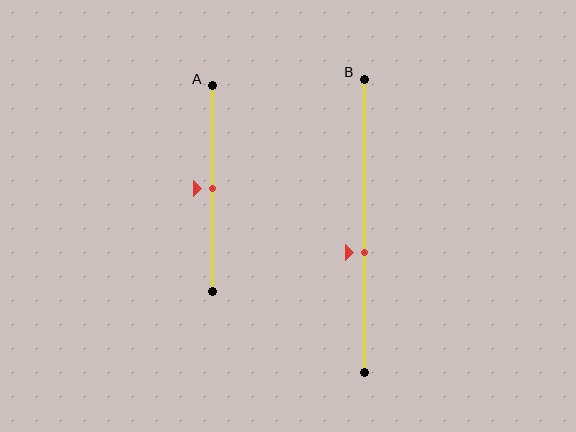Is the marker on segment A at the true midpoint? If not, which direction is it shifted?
Yes, the marker on segment A is at the true midpoint.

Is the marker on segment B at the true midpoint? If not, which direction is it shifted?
No, the marker on segment B is shifted downward by about 9% of the segment length.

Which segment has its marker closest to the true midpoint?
Segment A has its marker closest to the true midpoint.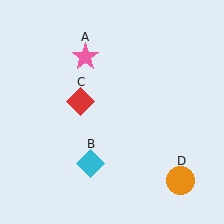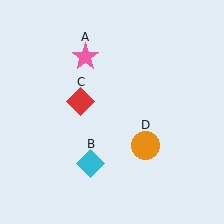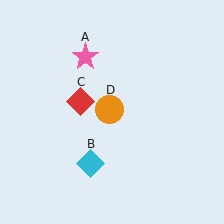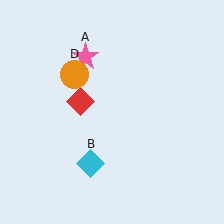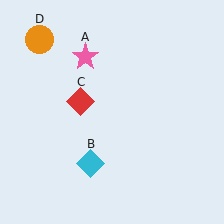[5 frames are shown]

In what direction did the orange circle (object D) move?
The orange circle (object D) moved up and to the left.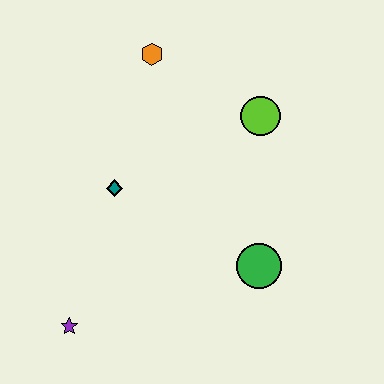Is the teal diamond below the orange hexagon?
Yes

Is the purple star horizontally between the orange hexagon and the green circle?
No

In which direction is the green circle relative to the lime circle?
The green circle is below the lime circle.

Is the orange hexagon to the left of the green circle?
Yes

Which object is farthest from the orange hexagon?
The purple star is farthest from the orange hexagon.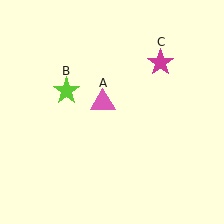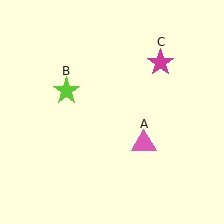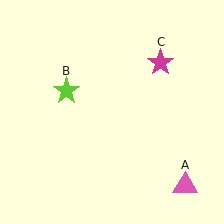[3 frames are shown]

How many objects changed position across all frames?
1 object changed position: pink triangle (object A).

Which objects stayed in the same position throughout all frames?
Lime star (object B) and magenta star (object C) remained stationary.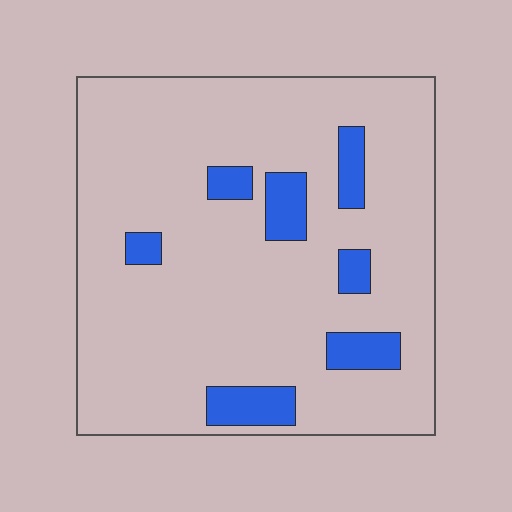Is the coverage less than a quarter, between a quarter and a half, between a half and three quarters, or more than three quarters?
Less than a quarter.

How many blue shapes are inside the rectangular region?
7.